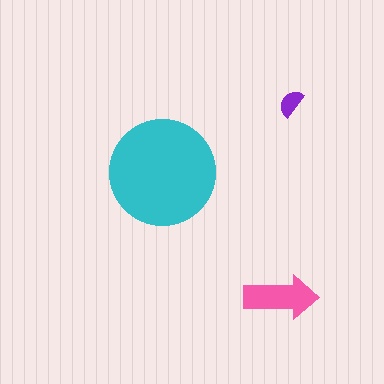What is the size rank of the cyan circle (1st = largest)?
1st.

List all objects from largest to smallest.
The cyan circle, the pink arrow, the purple semicircle.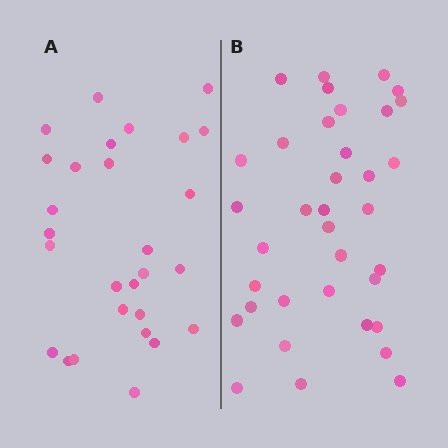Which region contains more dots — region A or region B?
Region B (the right region) has more dots.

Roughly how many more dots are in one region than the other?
Region B has roughly 8 or so more dots than region A.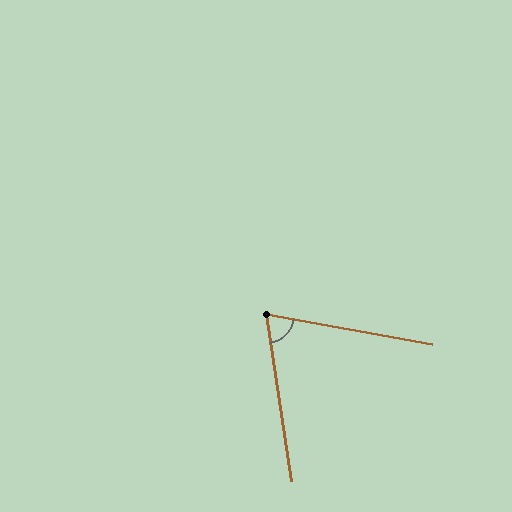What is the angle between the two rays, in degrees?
Approximately 72 degrees.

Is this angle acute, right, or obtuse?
It is acute.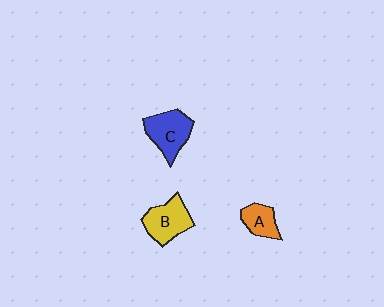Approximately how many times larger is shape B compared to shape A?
Approximately 1.5 times.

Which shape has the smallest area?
Shape A (orange).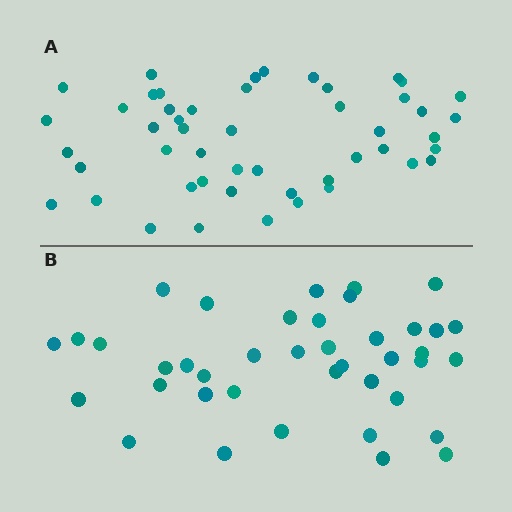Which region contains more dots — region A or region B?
Region A (the top region) has more dots.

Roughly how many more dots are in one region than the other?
Region A has roughly 8 or so more dots than region B.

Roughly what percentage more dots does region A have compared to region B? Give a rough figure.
About 20% more.